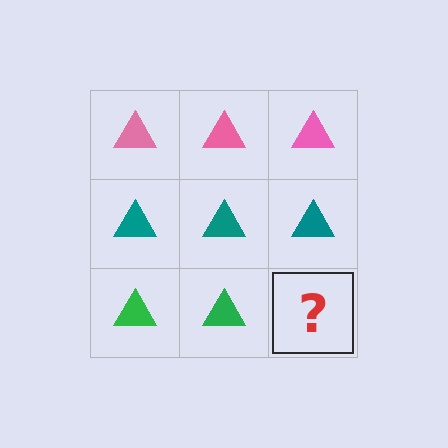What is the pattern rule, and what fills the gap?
The rule is that each row has a consistent color. The gap should be filled with a green triangle.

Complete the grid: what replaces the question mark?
The question mark should be replaced with a green triangle.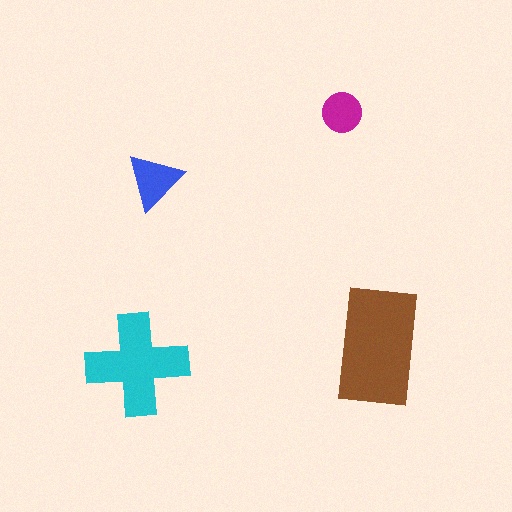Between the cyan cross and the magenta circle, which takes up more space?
The cyan cross.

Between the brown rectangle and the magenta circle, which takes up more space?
The brown rectangle.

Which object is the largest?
The brown rectangle.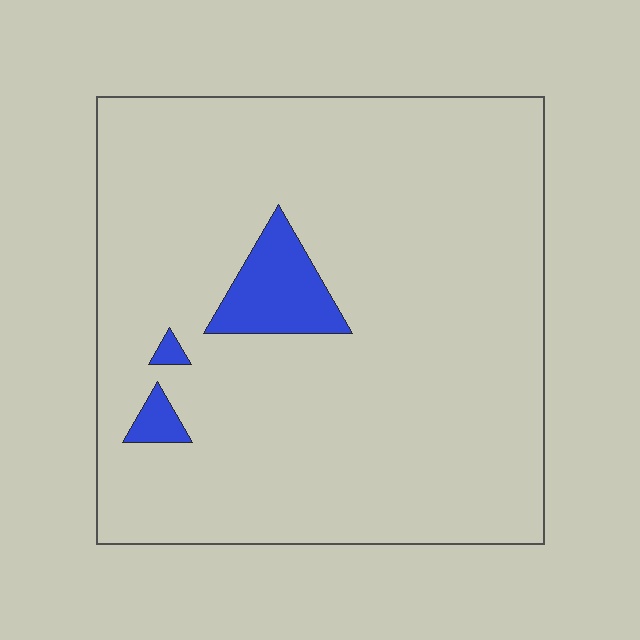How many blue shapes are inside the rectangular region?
3.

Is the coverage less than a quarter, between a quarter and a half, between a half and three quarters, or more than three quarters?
Less than a quarter.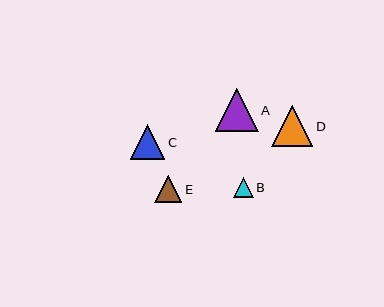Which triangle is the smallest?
Triangle B is the smallest with a size of approximately 20 pixels.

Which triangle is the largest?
Triangle A is the largest with a size of approximately 43 pixels.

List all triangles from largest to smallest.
From largest to smallest: A, D, C, E, B.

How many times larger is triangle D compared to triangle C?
Triangle D is approximately 1.2 times the size of triangle C.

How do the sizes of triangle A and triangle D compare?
Triangle A and triangle D are approximately the same size.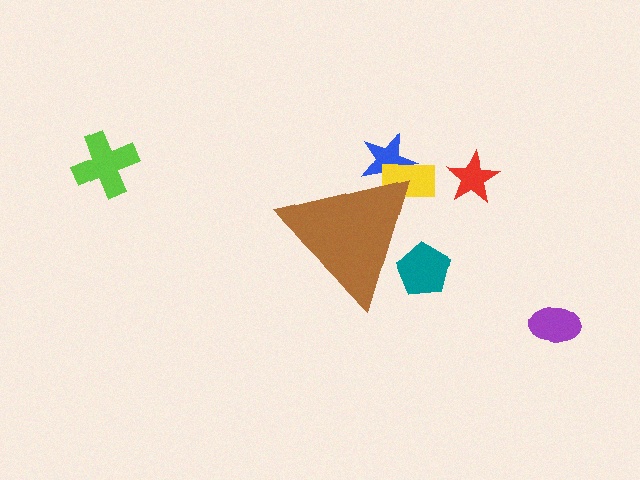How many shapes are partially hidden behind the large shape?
3 shapes are partially hidden.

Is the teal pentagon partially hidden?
Yes, the teal pentagon is partially hidden behind the brown triangle.